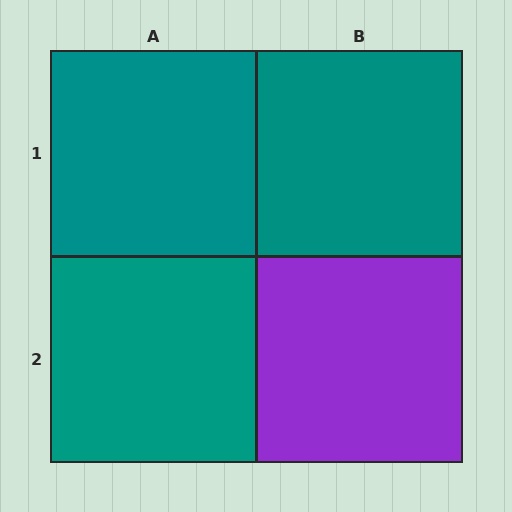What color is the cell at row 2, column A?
Teal.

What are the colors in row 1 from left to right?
Teal, teal.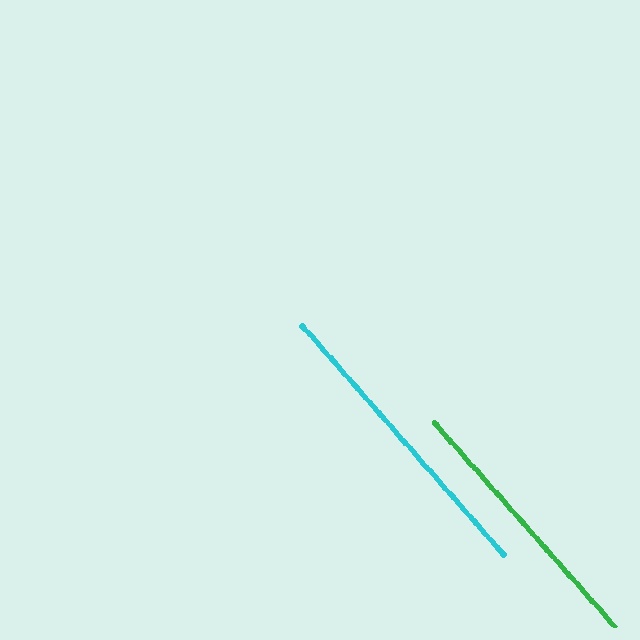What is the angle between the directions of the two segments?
Approximately 0 degrees.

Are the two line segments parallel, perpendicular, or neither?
Parallel — their directions differ by only 0.3°.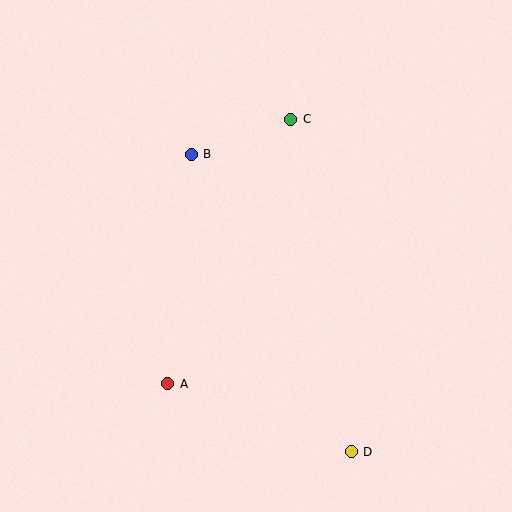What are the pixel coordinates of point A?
Point A is at (168, 384).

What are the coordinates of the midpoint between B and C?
The midpoint between B and C is at (241, 137).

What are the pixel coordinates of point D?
Point D is at (351, 452).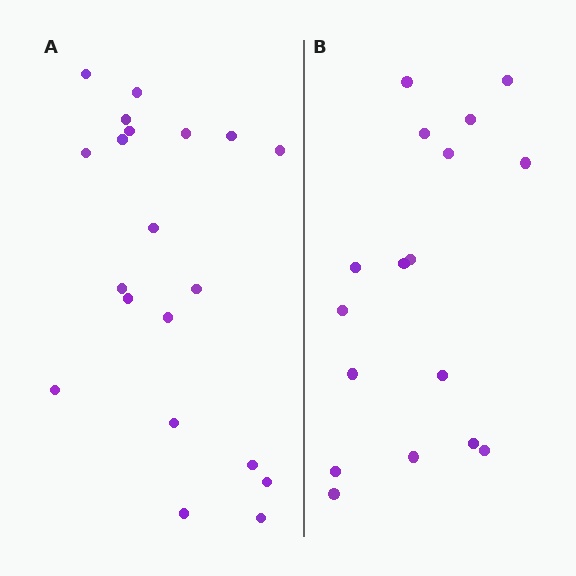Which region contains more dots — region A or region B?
Region A (the left region) has more dots.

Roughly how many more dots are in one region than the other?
Region A has just a few more — roughly 2 or 3 more dots than region B.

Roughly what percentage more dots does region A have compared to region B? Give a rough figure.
About 20% more.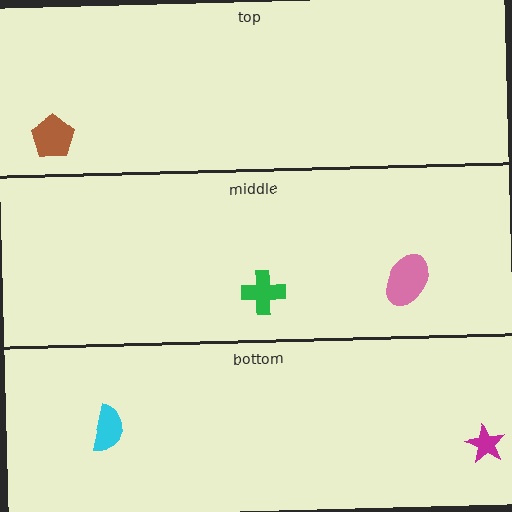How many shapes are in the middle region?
2.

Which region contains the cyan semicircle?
The bottom region.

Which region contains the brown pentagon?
The top region.